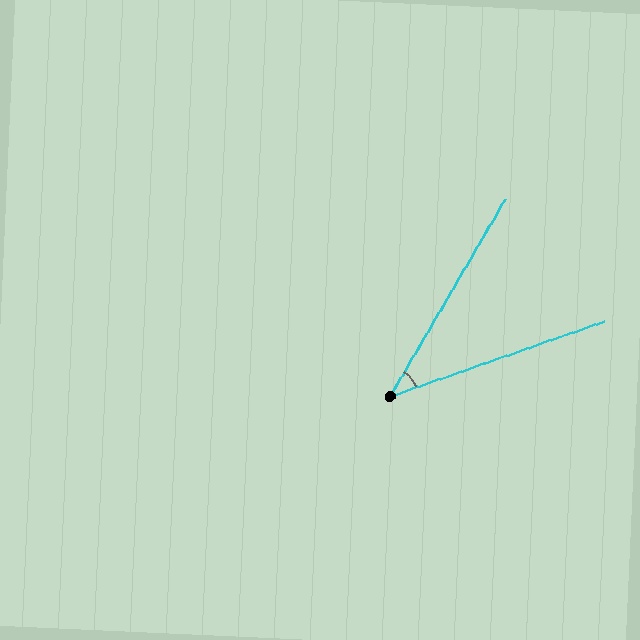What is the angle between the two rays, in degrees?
Approximately 41 degrees.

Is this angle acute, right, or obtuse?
It is acute.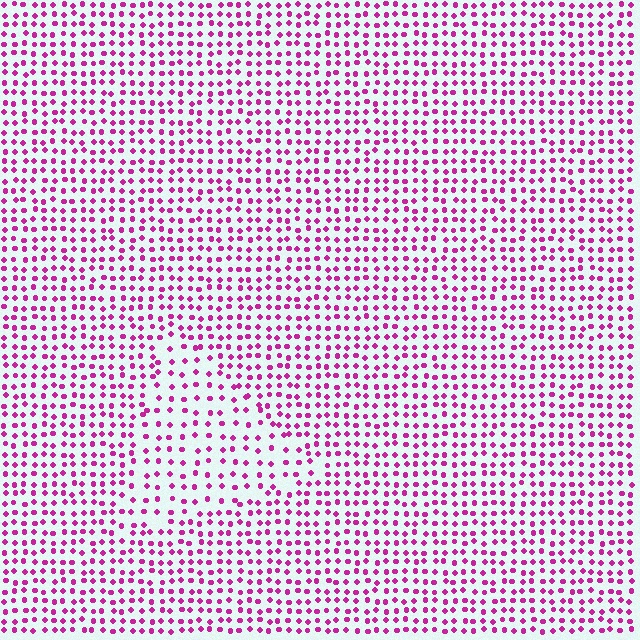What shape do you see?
I see a triangle.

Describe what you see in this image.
The image contains small magenta elements arranged at two different densities. A triangle-shaped region is visible where the elements are less densely packed than the surrounding area.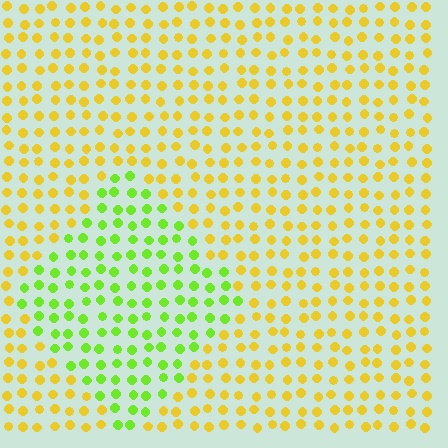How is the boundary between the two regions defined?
The boundary is defined purely by a slight shift in hue (about 48 degrees). Spacing, size, and orientation are identical on both sides.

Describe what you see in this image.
The image is filled with small yellow elements in a uniform arrangement. A diamond-shaped region is visible where the elements are tinted to a slightly different hue, forming a subtle color boundary.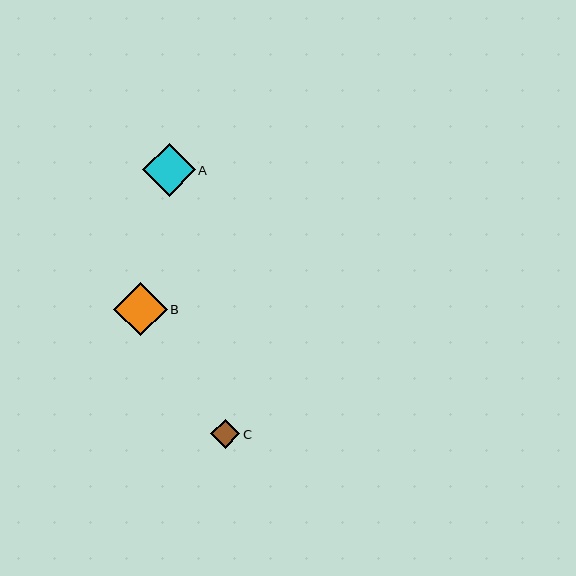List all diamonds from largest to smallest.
From largest to smallest: B, A, C.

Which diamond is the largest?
Diamond B is the largest with a size of approximately 54 pixels.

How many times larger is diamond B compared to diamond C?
Diamond B is approximately 1.8 times the size of diamond C.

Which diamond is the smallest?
Diamond C is the smallest with a size of approximately 29 pixels.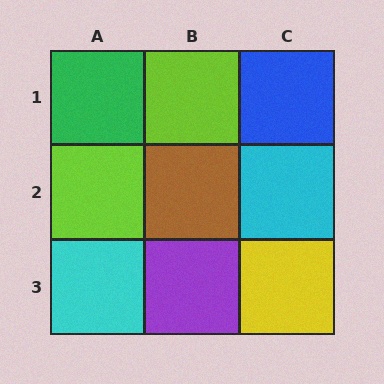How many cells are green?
1 cell is green.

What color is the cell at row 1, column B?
Lime.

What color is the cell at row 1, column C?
Blue.